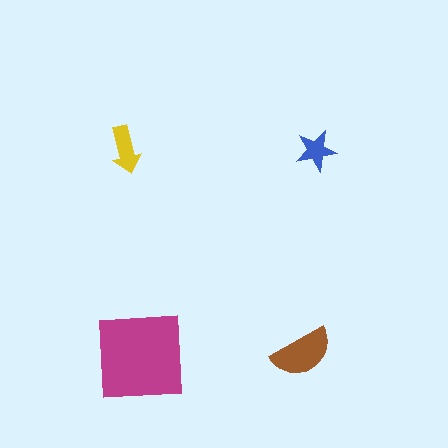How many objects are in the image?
There are 4 objects in the image.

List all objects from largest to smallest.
The magenta square, the brown semicircle, the yellow arrow, the blue star.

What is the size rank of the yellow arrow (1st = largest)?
3rd.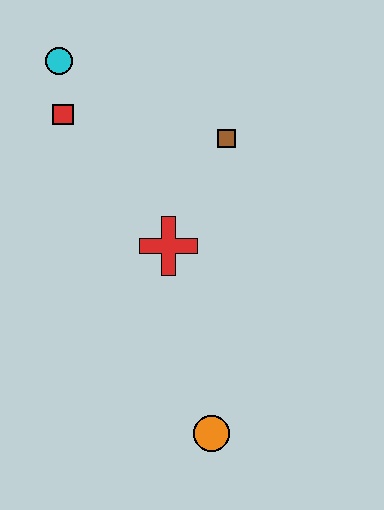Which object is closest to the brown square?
The red cross is closest to the brown square.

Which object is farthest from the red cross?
The cyan circle is farthest from the red cross.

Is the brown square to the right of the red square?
Yes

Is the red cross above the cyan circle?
No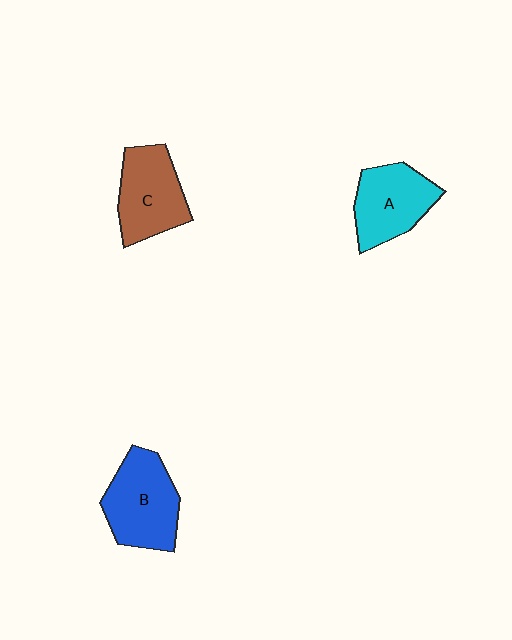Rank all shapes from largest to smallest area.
From largest to smallest: B (blue), C (brown), A (cyan).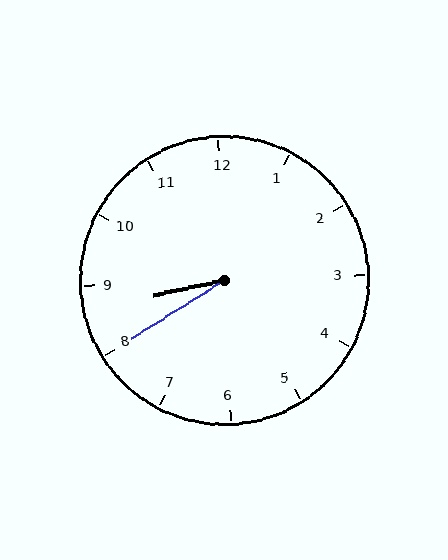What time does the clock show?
8:40.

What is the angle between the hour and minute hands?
Approximately 20 degrees.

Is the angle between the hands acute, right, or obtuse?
It is acute.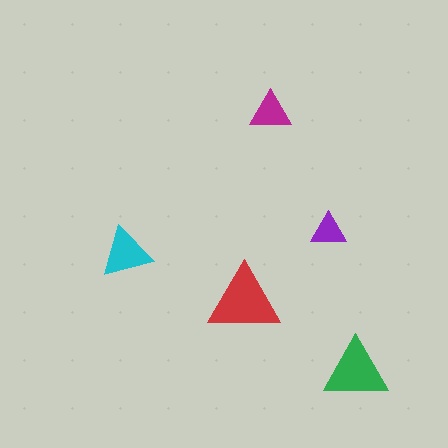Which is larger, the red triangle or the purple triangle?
The red one.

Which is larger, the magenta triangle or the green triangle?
The green one.